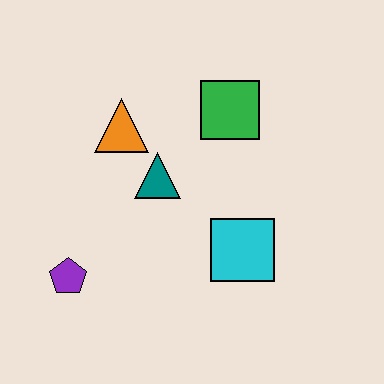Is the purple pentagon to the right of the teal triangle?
No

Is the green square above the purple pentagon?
Yes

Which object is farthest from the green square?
The purple pentagon is farthest from the green square.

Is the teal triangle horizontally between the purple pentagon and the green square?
Yes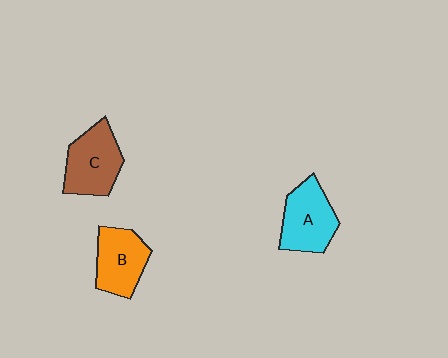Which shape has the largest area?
Shape C (brown).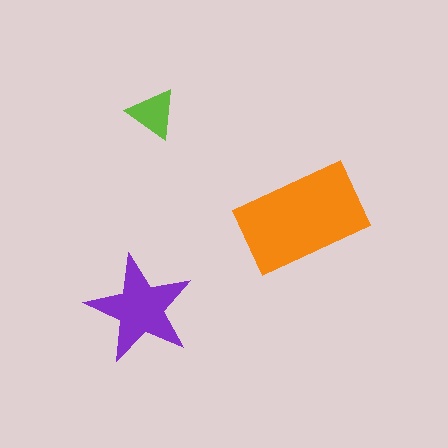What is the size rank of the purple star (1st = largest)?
2nd.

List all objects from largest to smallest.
The orange rectangle, the purple star, the lime triangle.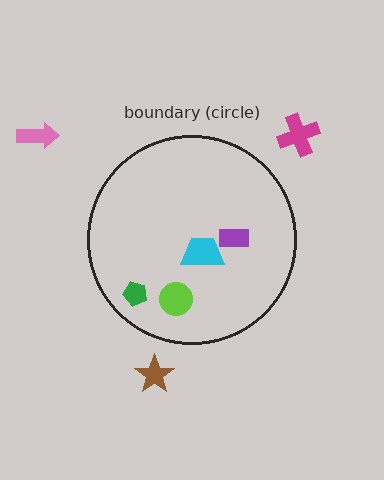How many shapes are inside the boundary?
4 inside, 3 outside.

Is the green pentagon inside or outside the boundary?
Inside.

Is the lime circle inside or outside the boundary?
Inside.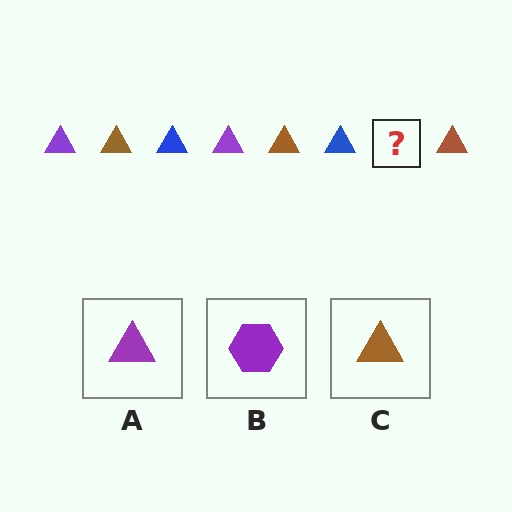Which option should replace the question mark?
Option A.